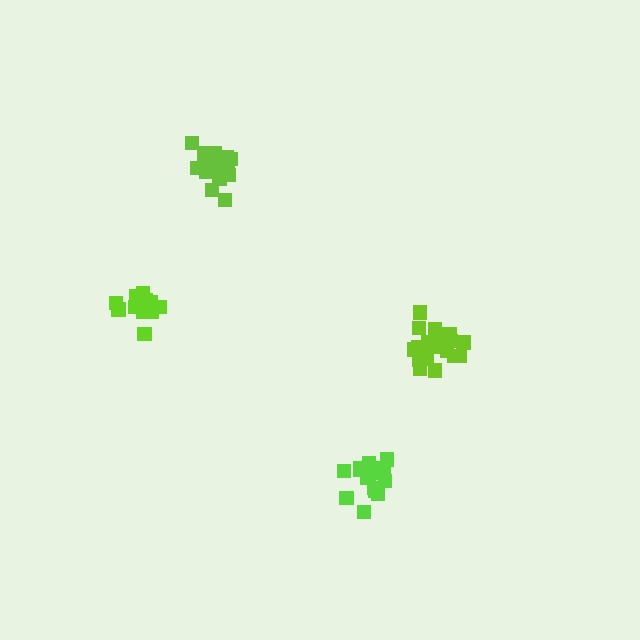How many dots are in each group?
Group 1: 19 dots, Group 2: 19 dots, Group 3: 15 dots, Group 4: 14 dots (67 total).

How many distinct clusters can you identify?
There are 4 distinct clusters.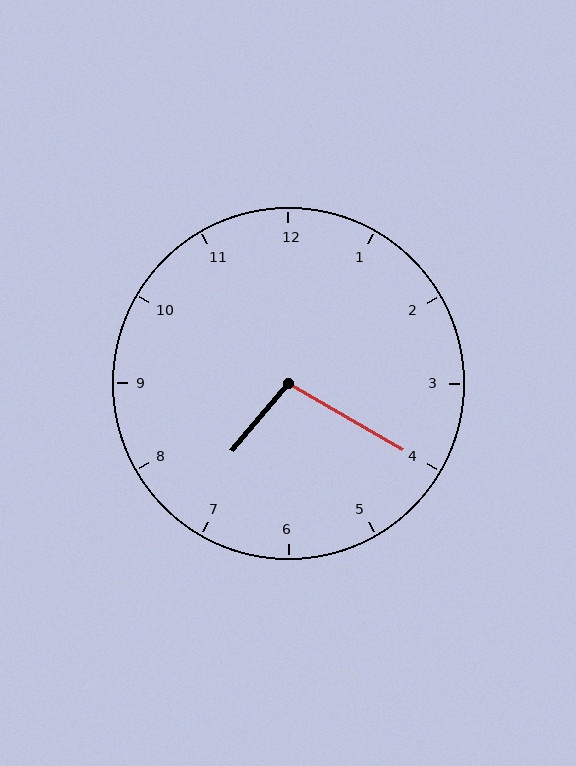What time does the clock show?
7:20.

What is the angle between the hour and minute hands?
Approximately 100 degrees.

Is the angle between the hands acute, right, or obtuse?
It is obtuse.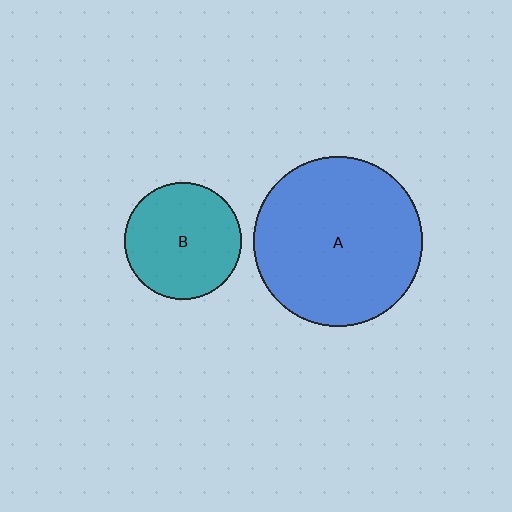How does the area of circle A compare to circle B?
Approximately 2.1 times.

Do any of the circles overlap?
No, none of the circles overlap.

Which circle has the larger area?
Circle A (blue).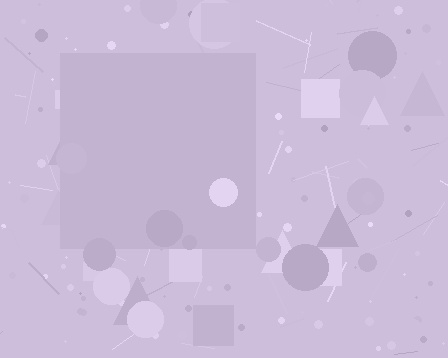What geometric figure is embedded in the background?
A square is embedded in the background.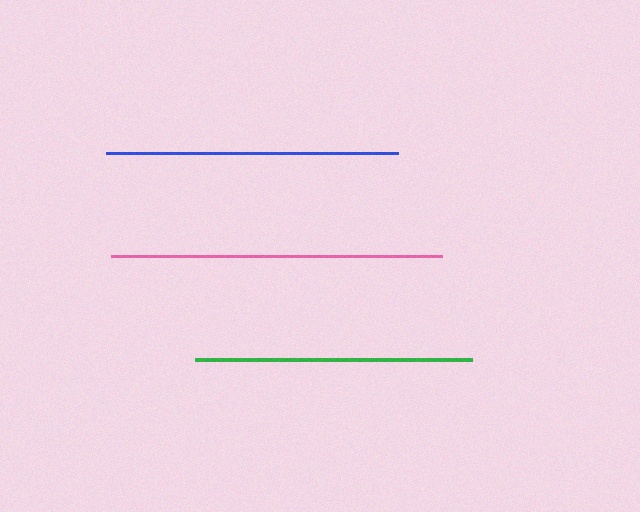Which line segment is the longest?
The pink line is the longest at approximately 331 pixels.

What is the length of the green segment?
The green segment is approximately 277 pixels long.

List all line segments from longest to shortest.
From longest to shortest: pink, blue, green.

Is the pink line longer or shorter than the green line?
The pink line is longer than the green line.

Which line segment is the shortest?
The green line is the shortest at approximately 277 pixels.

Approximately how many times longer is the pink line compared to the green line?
The pink line is approximately 1.2 times the length of the green line.